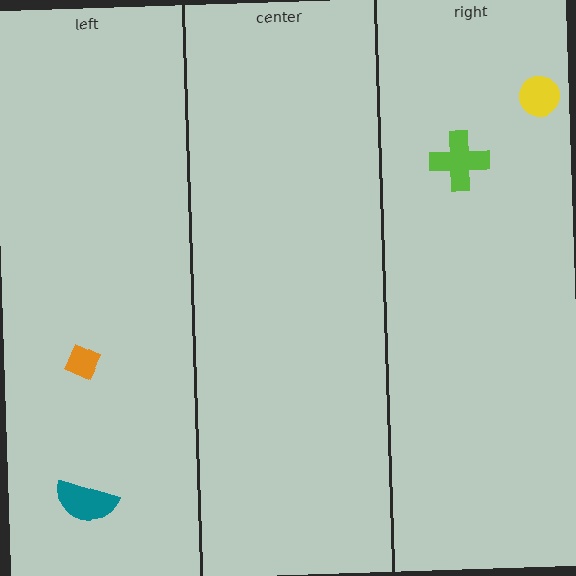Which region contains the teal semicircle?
The left region.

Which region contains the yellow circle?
The right region.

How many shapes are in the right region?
2.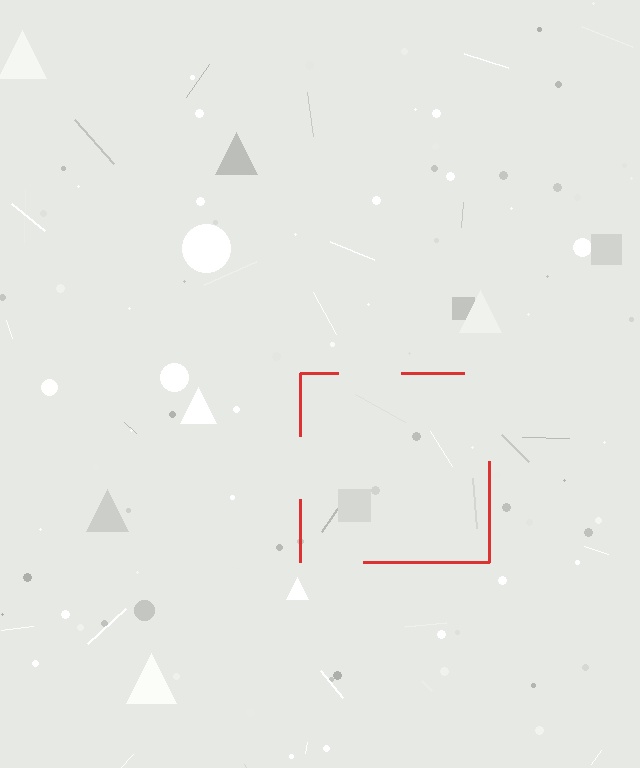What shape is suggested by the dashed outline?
The dashed outline suggests a square.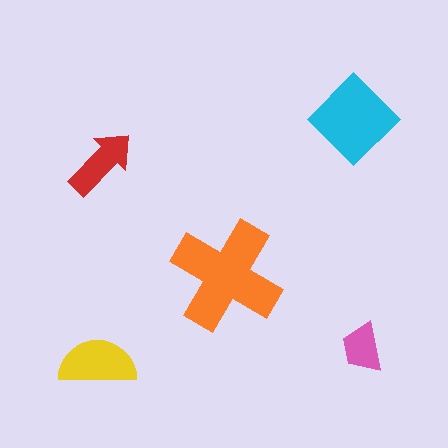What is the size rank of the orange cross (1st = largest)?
1st.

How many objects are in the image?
There are 5 objects in the image.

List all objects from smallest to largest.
The pink trapezoid, the red arrow, the yellow semicircle, the cyan diamond, the orange cross.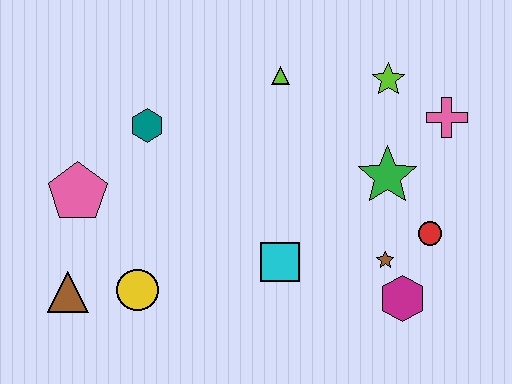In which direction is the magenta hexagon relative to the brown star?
The magenta hexagon is below the brown star.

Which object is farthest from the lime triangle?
The brown triangle is farthest from the lime triangle.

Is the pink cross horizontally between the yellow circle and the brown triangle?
No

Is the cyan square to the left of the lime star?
Yes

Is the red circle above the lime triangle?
No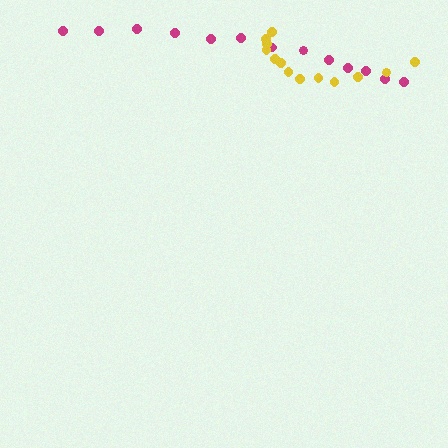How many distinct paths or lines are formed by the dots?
There are 2 distinct paths.